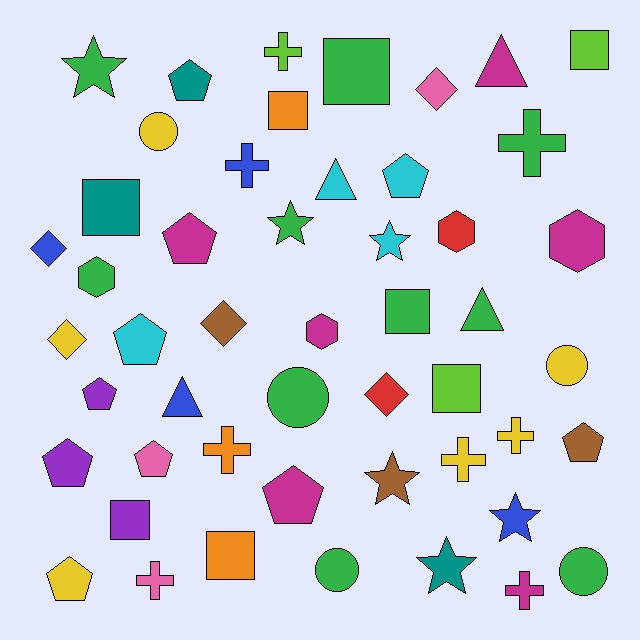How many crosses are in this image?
There are 8 crosses.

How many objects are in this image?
There are 50 objects.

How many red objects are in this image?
There are 2 red objects.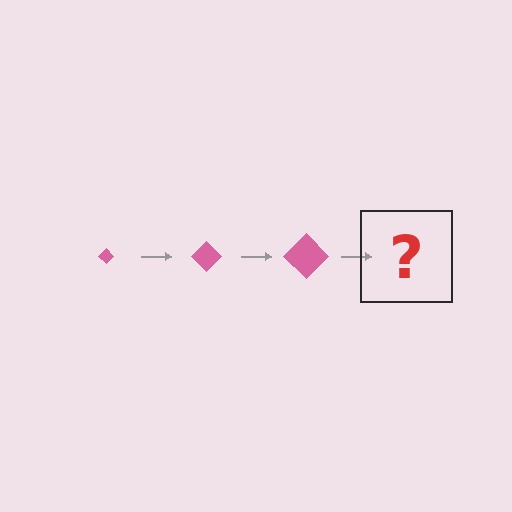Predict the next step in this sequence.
The next step is a pink diamond, larger than the previous one.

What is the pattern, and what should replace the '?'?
The pattern is that the diamond gets progressively larger each step. The '?' should be a pink diamond, larger than the previous one.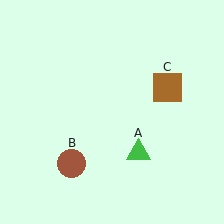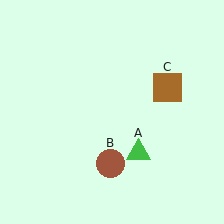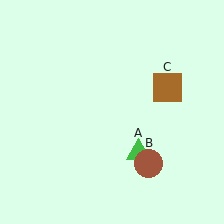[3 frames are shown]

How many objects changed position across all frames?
1 object changed position: brown circle (object B).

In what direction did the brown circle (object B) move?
The brown circle (object B) moved right.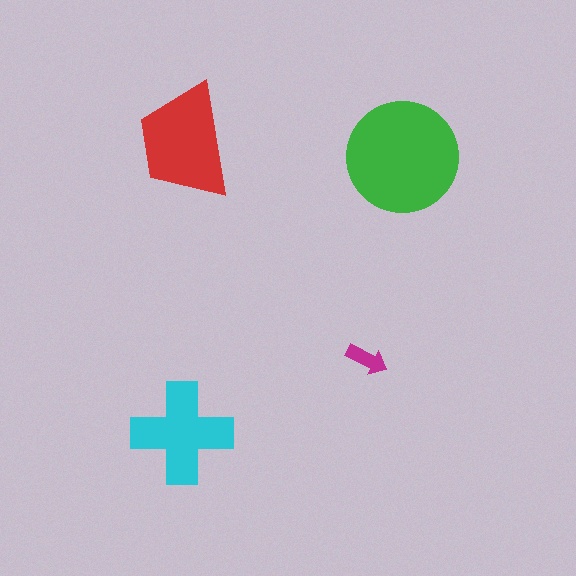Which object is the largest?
The green circle.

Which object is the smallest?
The magenta arrow.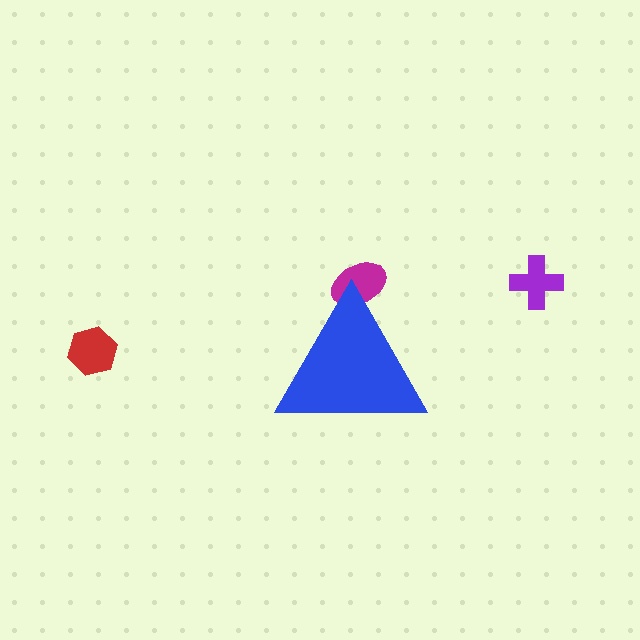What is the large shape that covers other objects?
A blue triangle.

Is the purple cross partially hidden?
No, the purple cross is fully visible.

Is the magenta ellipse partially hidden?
Yes, the magenta ellipse is partially hidden behind the blue triangle.